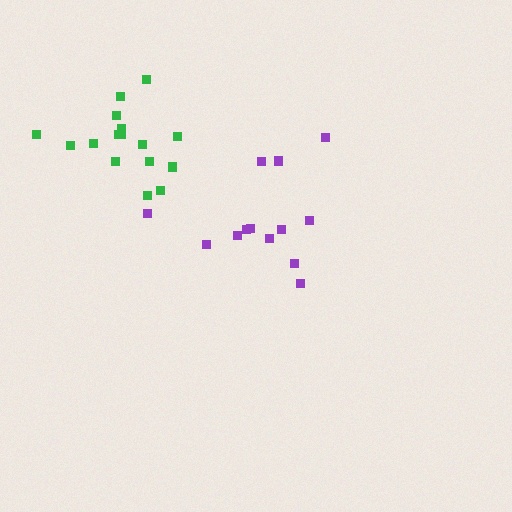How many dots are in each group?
Group 1: 13 dots, Group 2: 16 dots (29 total).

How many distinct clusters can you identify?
There are 2 distinct clusters.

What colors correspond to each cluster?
The clusters are colored: purple, green.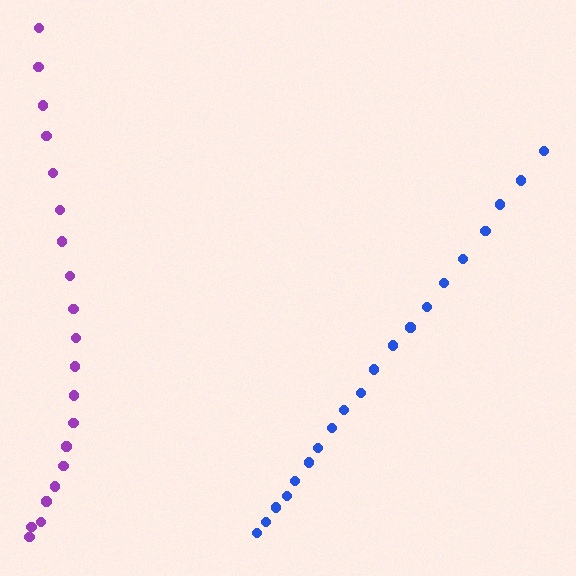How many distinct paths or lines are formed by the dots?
There are 2 distinct paths.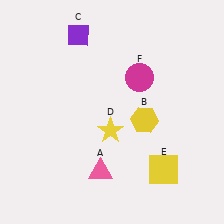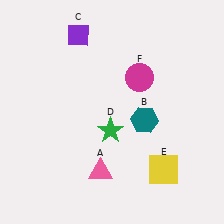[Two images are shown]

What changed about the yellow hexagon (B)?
In Image 1, B is yellow. In Image 2, it changed to teal.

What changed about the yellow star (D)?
In Image 1, D is yellow. In Image 2, it changed to green.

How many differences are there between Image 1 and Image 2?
There are 2 differences between the two images.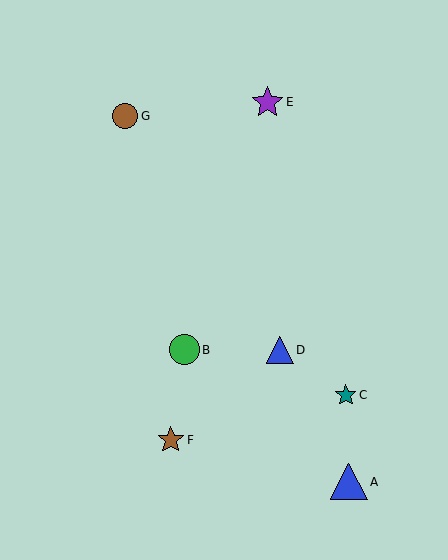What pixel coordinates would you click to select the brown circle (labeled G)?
Click at (125, 116) to select the brown circle G.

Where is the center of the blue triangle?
The center of the blue triangle is at (280, 350).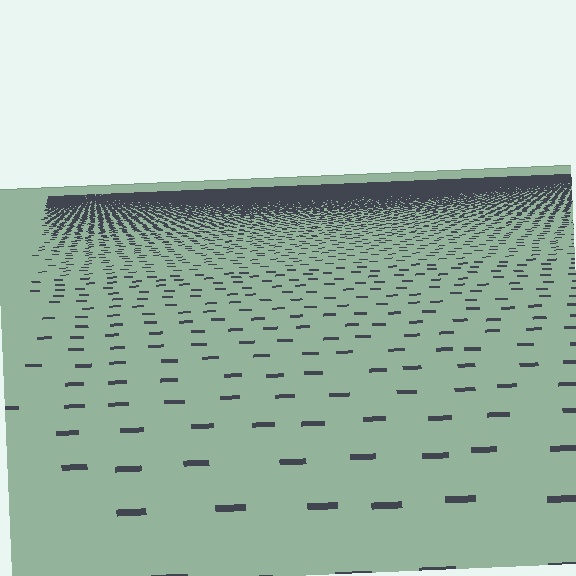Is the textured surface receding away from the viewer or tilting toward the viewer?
The surface is receding away from the viewer. Texture elements get smaller and denser toward the top.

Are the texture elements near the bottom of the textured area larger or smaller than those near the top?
Larger. Near the bottom, elements are closer to the viewer and appear at a bigger on-screen size.